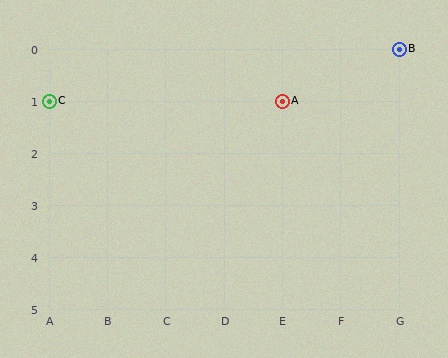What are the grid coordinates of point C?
Point C is at grid coordinates (A, 1).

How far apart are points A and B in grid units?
Points A and B are 2 columns and 1 row apart (about 2.2 grid units diagonally).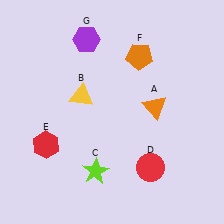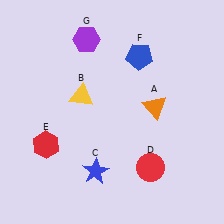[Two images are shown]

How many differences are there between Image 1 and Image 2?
There are 2 differences between the two images.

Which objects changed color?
C changed from lime to blue. F changed from orange to blue.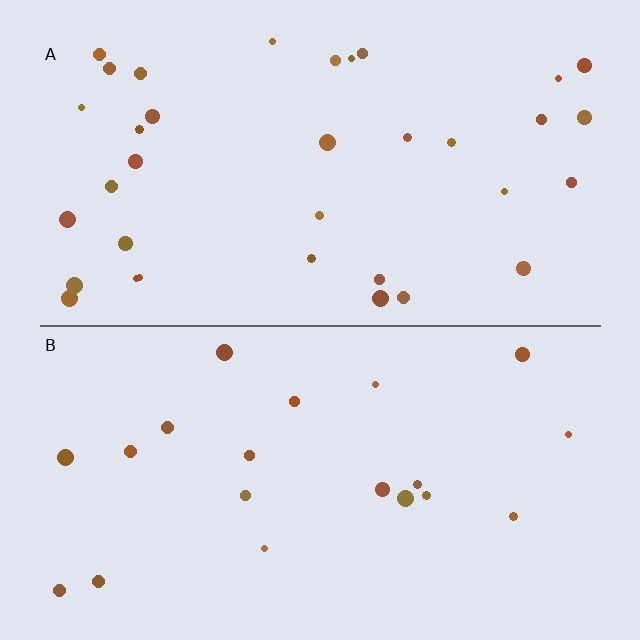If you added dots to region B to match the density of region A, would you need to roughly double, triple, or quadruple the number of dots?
Approximately double.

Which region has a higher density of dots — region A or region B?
A (the top).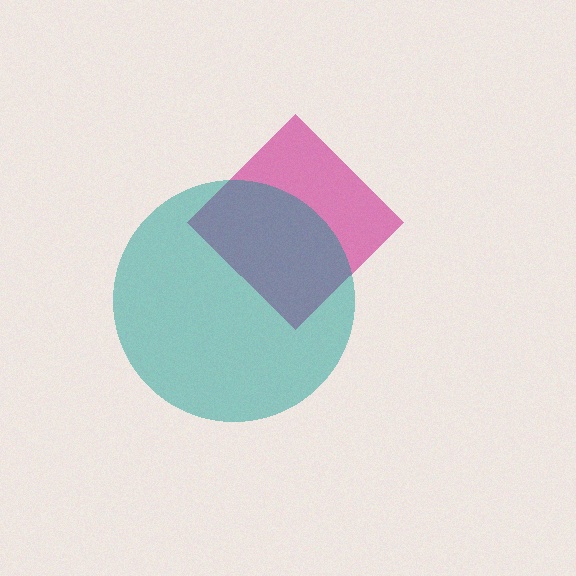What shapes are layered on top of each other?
The layered shapes are: a magenta diamond, a teal circle.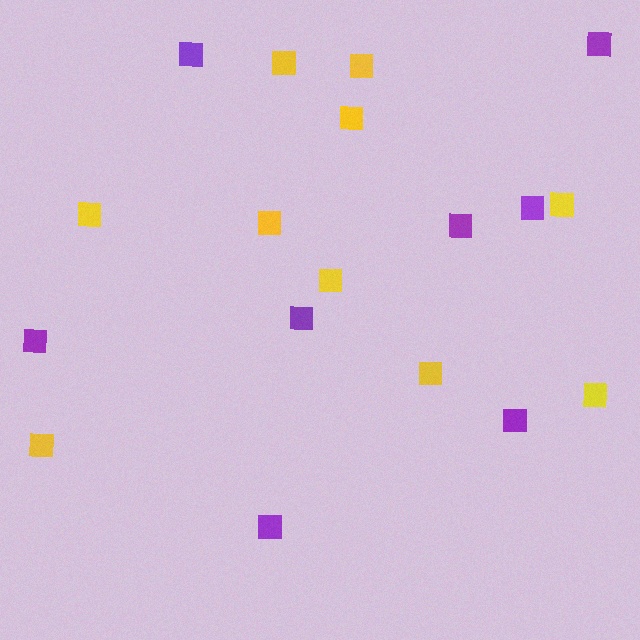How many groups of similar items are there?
There are 2 groups: one group of yellow squares (10) and one group of purple squares (8).